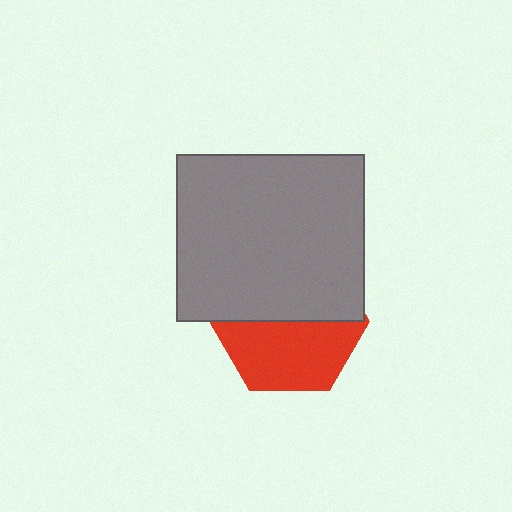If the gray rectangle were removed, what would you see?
You would see the complete red hexagon.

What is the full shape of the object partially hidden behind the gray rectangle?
The partially hidden object is a red hexagon.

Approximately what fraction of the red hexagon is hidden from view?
Roughly 50% of the red hexagon is hidden behind the gray rectangle.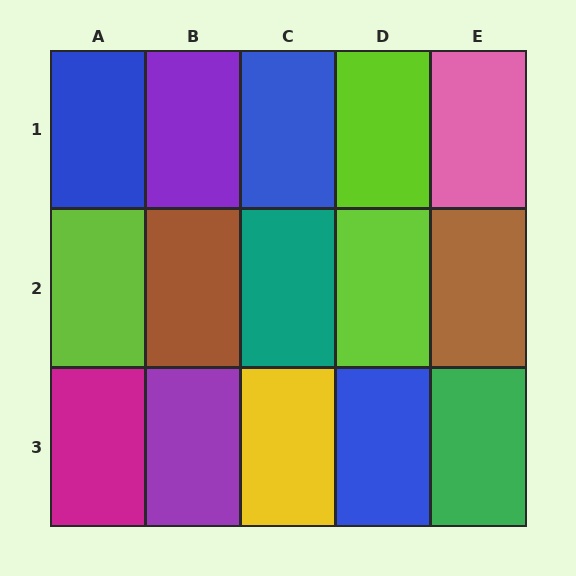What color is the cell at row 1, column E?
Pink.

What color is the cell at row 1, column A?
Blue.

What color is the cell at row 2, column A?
Lime.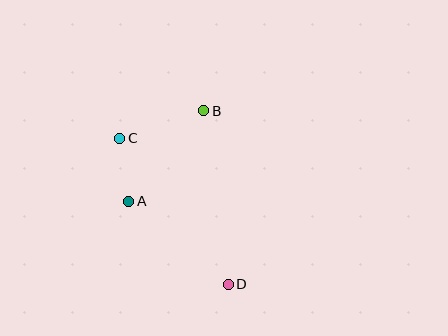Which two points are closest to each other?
Points A and C are closest to each other.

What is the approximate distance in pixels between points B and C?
The distance between B and C is approximately 89 pixels.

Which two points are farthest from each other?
Points C and D are farthest from each other.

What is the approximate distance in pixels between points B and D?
The distance between B and D is approximately 176 pixels.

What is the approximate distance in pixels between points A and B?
The distance between A and B is approximately 118 pixels.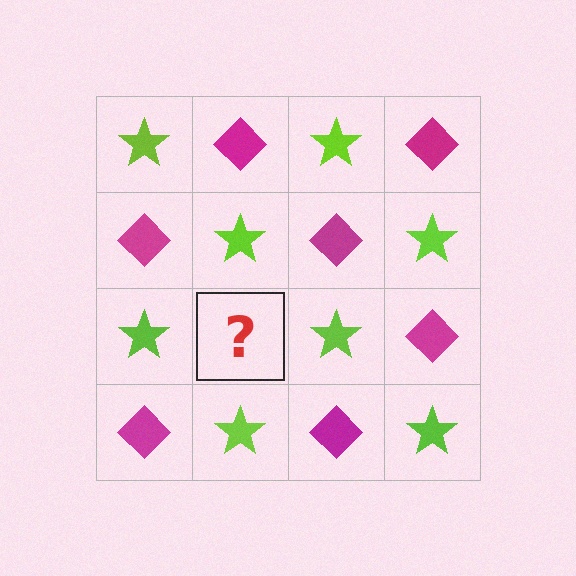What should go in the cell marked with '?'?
The missing cell should contain a magenta diamond.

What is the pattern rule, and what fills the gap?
The rule is that it alternates lime star and magenta diamond in a checkerboard pattern. The gap should be filled with a magenta diamond.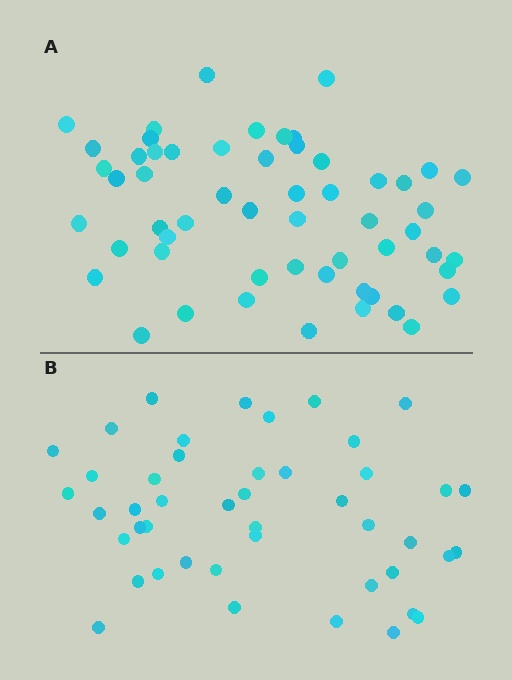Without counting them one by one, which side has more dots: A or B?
Region A (the top region) has more dots.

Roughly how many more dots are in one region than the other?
Region A has roughly 12 or so more dots than region B.